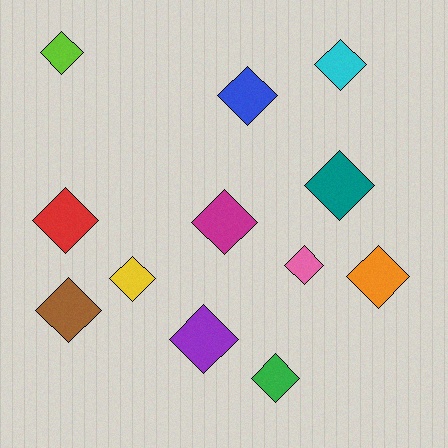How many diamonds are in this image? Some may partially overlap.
There are 12 diamonds.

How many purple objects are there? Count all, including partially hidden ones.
There is 1 purple object.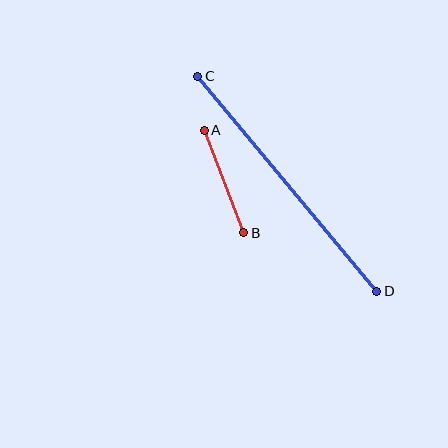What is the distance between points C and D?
The distance is approximately 280 pixels.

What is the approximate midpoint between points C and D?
The midpoint is at approximately (287, 184) pixels.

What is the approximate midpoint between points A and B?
The midpoint is at approximately (224, 182) pixels.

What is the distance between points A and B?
The distance is approximately 110 pixels.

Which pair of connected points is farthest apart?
Points C and D are farthest apart.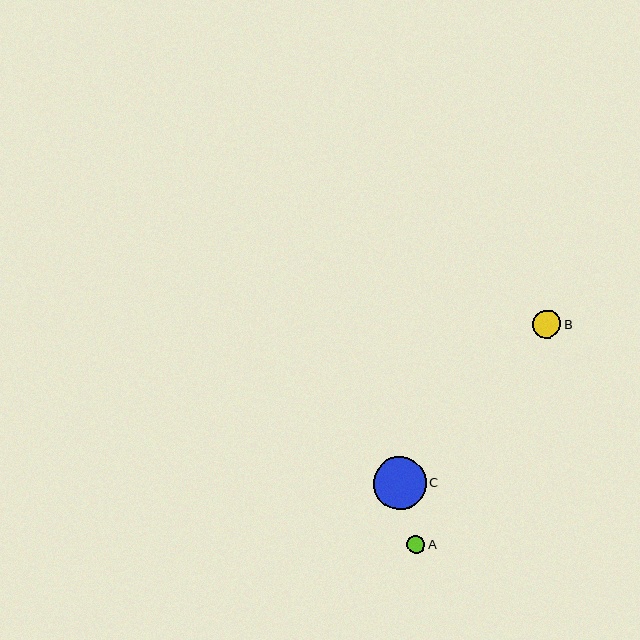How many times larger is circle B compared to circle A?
Circle B is approximately 1.5 times the size of circle A.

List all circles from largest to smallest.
From largest to smallest: C, B, A.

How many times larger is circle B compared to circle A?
Circle B is approximately 1.5 times the size of circle A.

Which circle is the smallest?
Circle A is the smallest with a size of approximately 18 pixels.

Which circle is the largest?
Circle C is the largest with a size of approximately 52 pixels.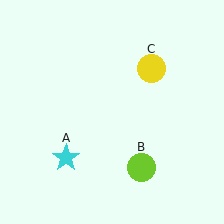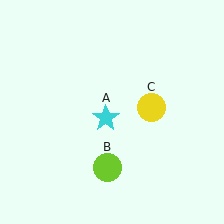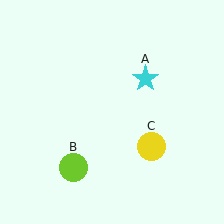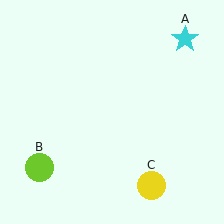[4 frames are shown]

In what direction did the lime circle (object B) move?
The lime circle (object B) moved left.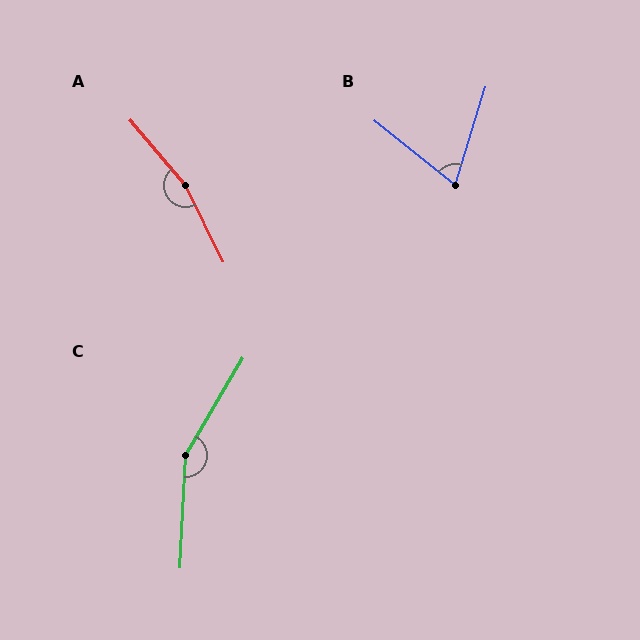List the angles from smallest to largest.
B (68°), C (152°), A (166°).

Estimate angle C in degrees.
Approximately 152 degrees.